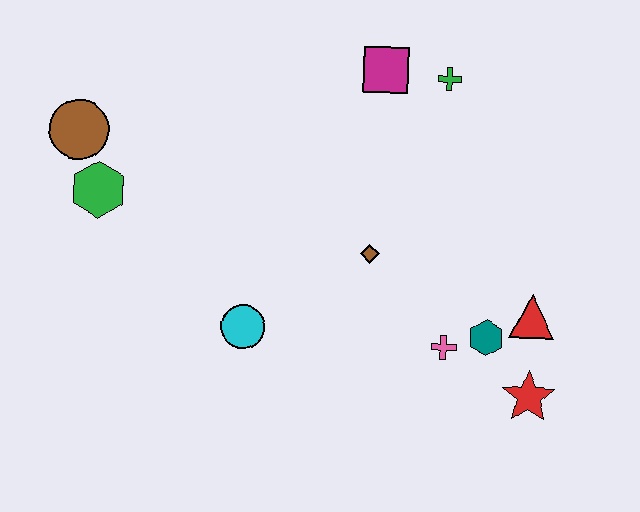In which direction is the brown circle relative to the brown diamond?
The brown circle is to the left of the brown diamond.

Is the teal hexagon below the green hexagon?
Yes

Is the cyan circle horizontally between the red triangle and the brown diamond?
No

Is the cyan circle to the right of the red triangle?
No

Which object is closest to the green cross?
The magenta square is closest to the green cross.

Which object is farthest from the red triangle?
The brown circle is farthest from the red triangle.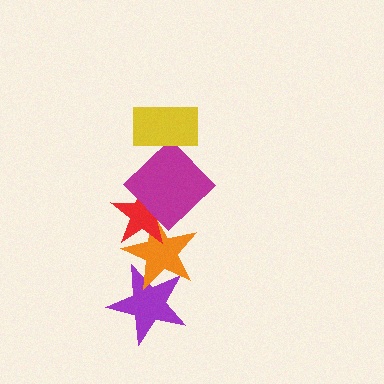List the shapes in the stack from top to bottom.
From top to bottom: the yellow rectangle, the magenta diamond, the red star, the orange star, the purple star.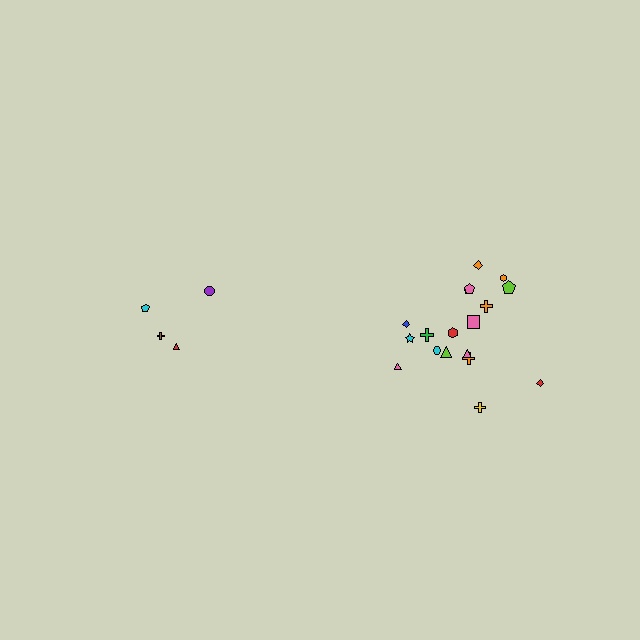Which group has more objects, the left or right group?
The right group.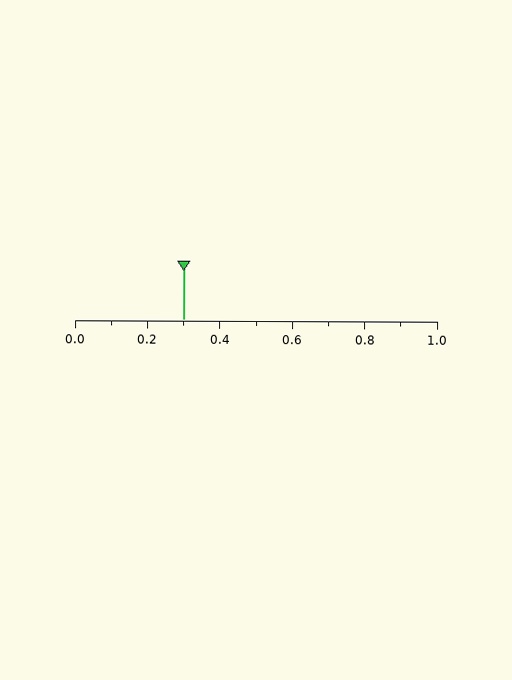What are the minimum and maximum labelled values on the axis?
The axis runs from 0.0 to 1.0.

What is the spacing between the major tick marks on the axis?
The major ticks are spaced 0.2 apart.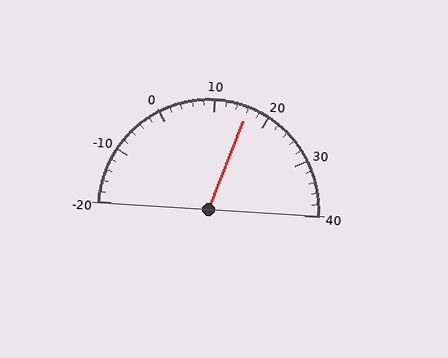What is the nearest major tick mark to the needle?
The nearest major tick mark is 20.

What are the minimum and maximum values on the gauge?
The gauge ranges from -20 to 40.